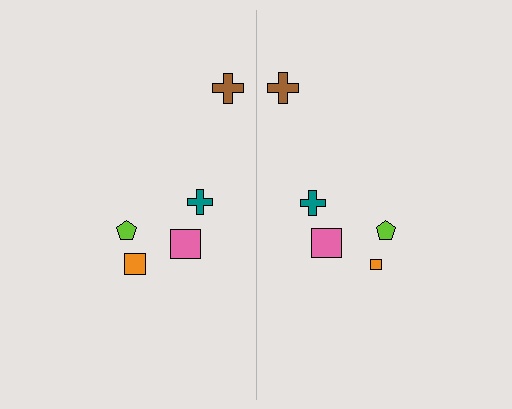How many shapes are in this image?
There are 10 shapes in this image.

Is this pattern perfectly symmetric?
No, the pattern is not perfectly symmetric. The orange square on the right side has a different size than its mirror counterpart.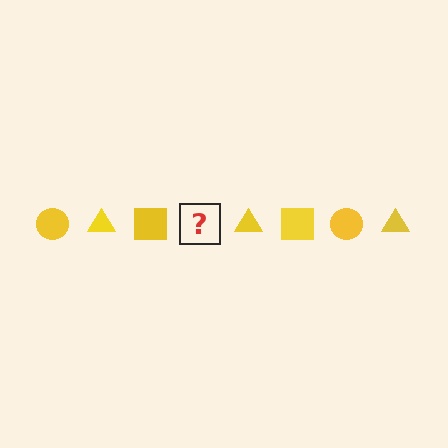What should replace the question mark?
The question mark should be replaced with a yellow circle.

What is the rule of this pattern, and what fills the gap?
The rule is that the pattern cycles through circle, triangle, square shapes in yellow. The gap should be filled with a yellow circle.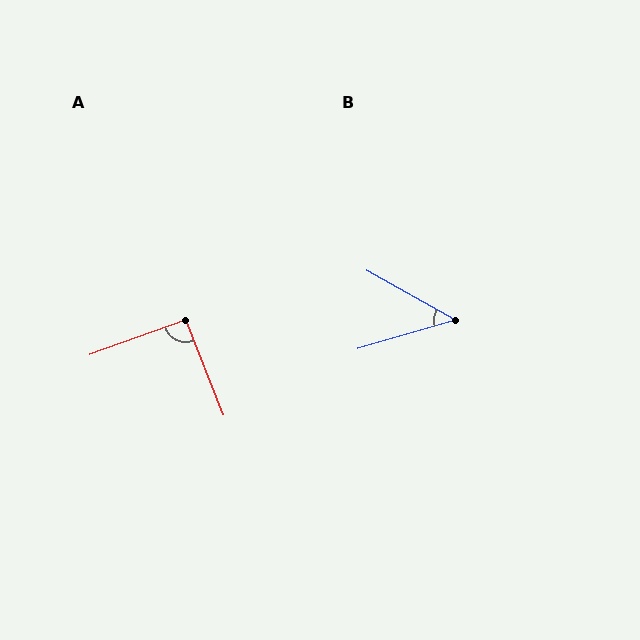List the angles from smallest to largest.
B (46°), A (92°).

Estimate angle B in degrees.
Approximately 46 degrees.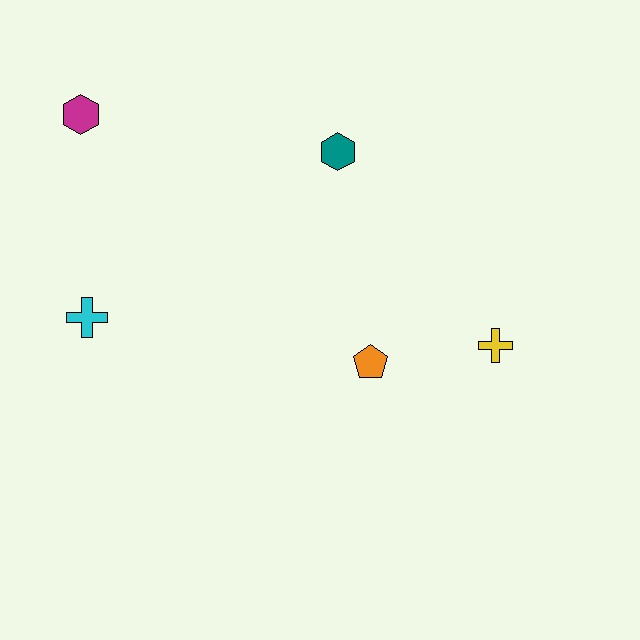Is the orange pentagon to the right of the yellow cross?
No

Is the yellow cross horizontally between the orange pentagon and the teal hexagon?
No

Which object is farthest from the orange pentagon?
The magenta hexagon is farthest from the orange pentagon.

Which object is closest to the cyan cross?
The magenta hexagon is closest to the cyan cross.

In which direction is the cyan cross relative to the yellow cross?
The cyan cross is to the left of the yellow cross.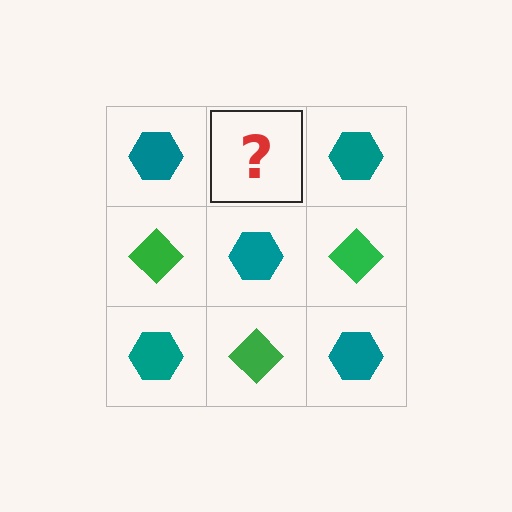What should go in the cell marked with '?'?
The missing cell should contain a green diamond.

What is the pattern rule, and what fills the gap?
The rule is that it alternates teal hexagon and green diamond in a checkerboard pattern. The gap should be filled with a green diamond.